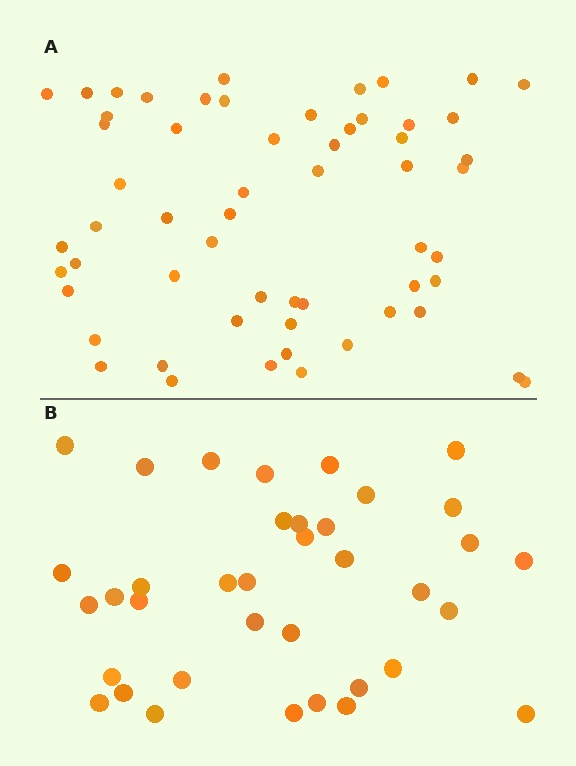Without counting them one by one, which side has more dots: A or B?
Region A (the top region) has more dots.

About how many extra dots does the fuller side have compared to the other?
Region A has approximately 20 more dots than region B.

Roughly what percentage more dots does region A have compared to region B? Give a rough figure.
About 55% more.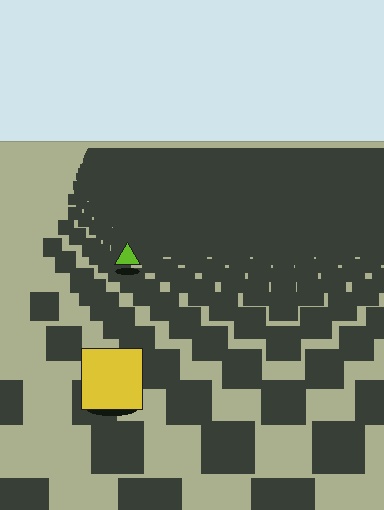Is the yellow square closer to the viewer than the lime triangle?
Yes. The yellow square is closer — you can tell from the texture gradient: the ground texture is coarser near it.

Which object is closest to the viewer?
The yellow square is closest. The texture marks near it are larger and more spread out.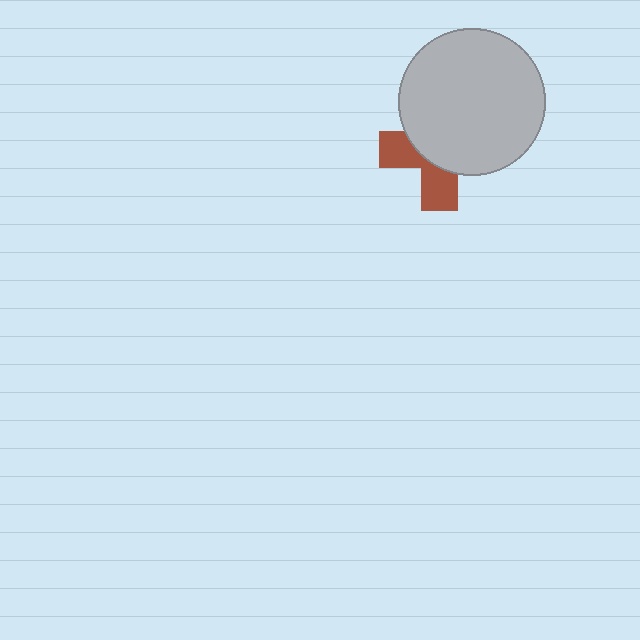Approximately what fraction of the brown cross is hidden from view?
Roughly 61% of the brown cross is hidden behind the light gray circle.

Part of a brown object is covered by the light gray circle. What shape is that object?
It is a cross.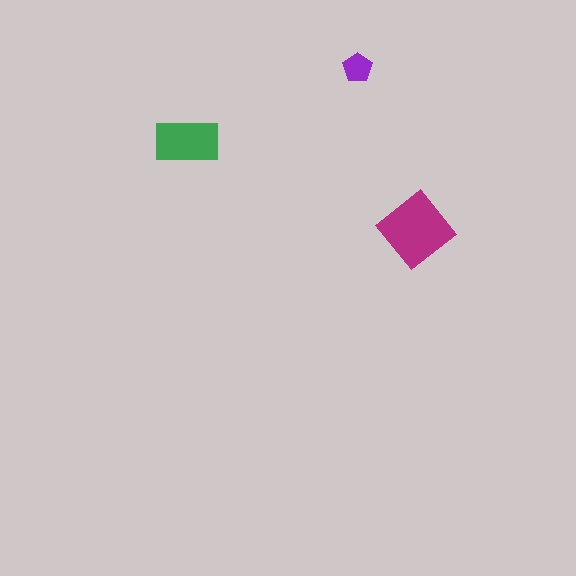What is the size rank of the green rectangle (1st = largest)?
2nd.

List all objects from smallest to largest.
The purple pentagon, the green rectangle, the magenta diamond.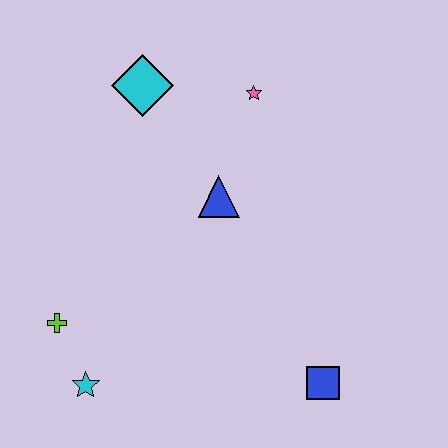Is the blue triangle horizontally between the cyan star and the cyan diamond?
No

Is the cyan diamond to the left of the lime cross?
No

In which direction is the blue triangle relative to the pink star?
The blue triangle is below the pink star.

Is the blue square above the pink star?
No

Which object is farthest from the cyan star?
The pink star is farthest from the cyan star.